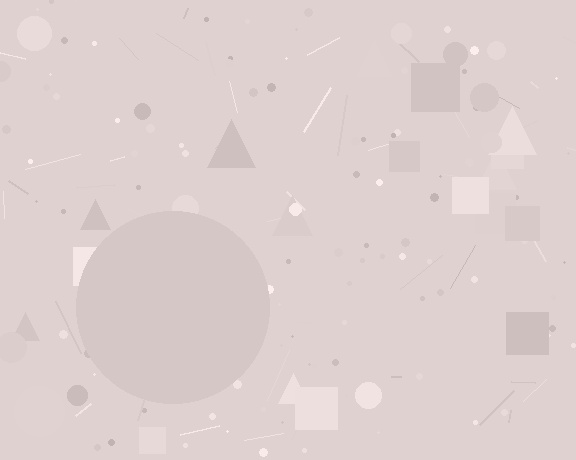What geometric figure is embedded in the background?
A circle is embedded in the background.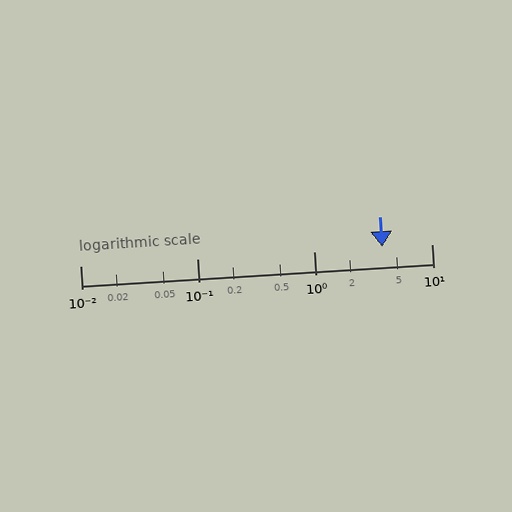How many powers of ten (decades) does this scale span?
The scale spans 3 decades, from 0.01 to 10.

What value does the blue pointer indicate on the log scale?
The pointer indicates approximately 3.8.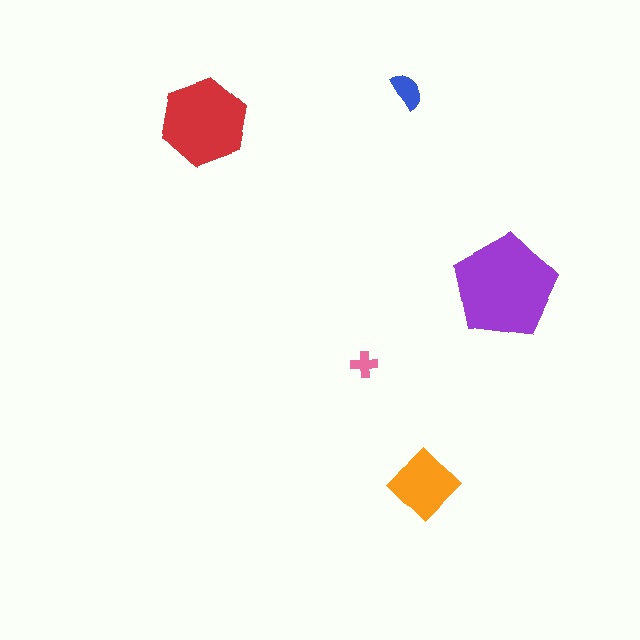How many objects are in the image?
There are 5 objects in the image.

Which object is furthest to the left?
The red hexagon is leftmost.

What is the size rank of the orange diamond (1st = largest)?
3rd.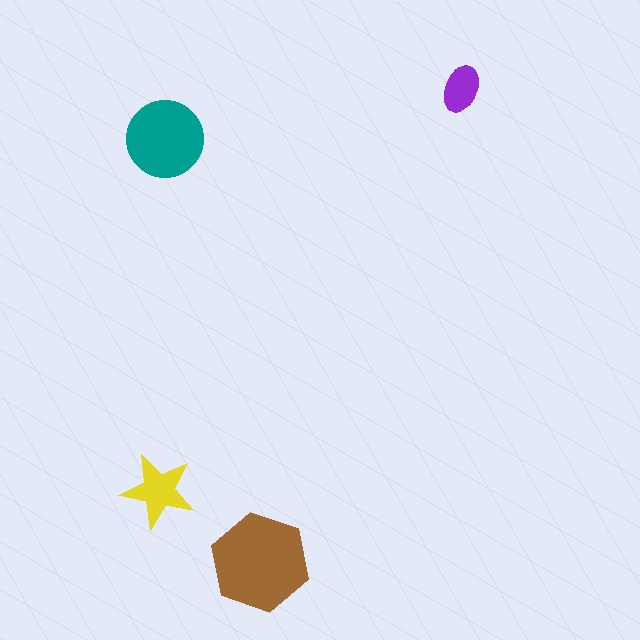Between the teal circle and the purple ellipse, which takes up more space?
The teal circle.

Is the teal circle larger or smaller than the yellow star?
Larger.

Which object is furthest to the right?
The purple ellipse is rightmost.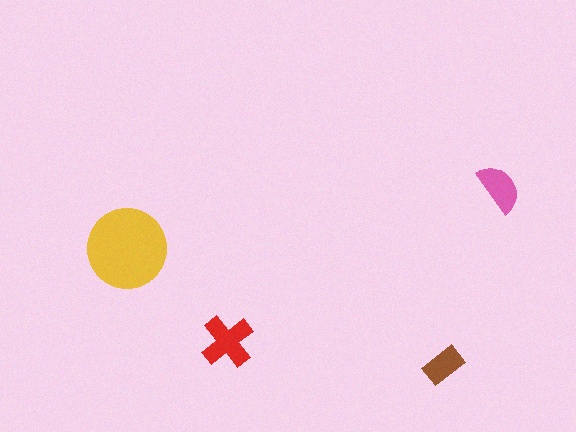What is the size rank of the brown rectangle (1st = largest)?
4th.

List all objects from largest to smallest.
The yellow circle, the red cross, the pink semicircle, the brown rectangle.